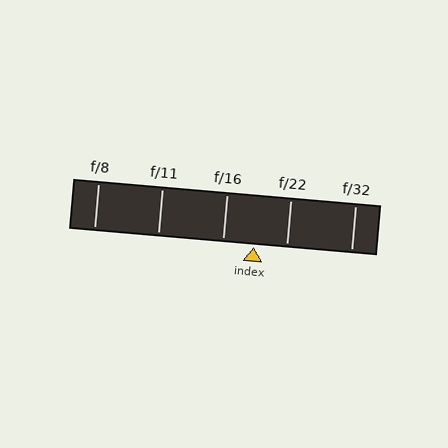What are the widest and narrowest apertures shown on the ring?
The widest aperture shown is f/8 and the narrowest is f/32.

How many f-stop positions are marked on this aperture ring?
There are 5 f-stop positions marked.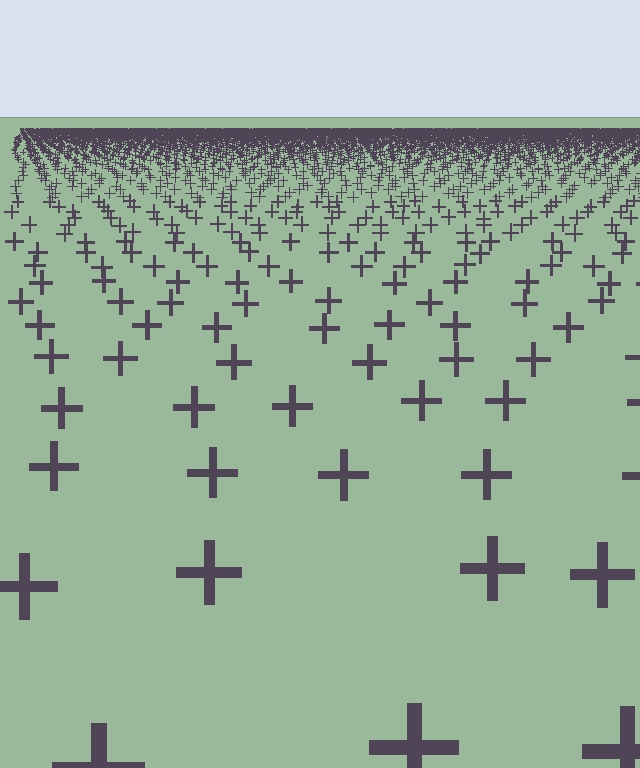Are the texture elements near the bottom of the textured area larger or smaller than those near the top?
Larger. Near the bottom, elements are closer to the viewer and appear at a bigger on-screen size.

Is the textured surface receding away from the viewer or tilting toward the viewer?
The surface is receding away from the viewer. Texture elements get smaller and denser toward the top.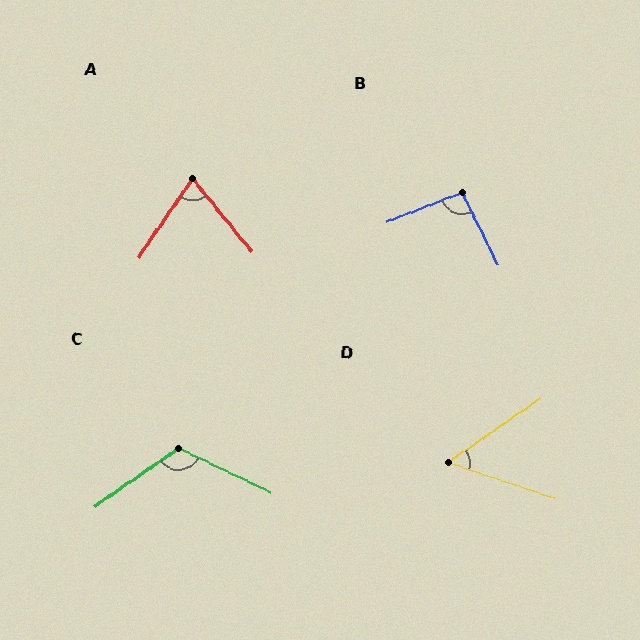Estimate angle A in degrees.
Approximately 73 degrees.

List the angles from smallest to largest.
D (53°), A (73°), B (94°), C (120°).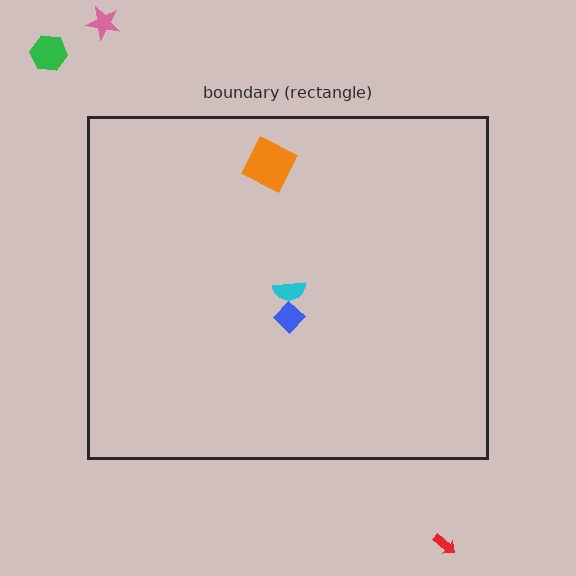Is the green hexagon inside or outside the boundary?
Outside.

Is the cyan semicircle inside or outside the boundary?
Inside.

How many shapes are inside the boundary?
3 inside, 3 outside.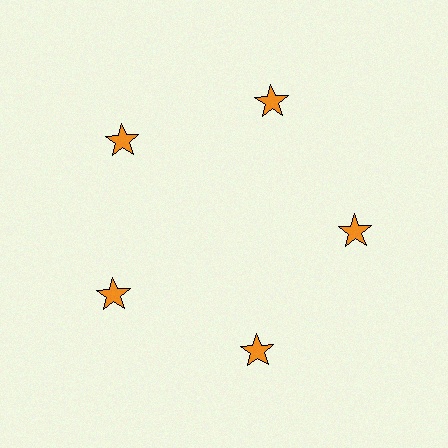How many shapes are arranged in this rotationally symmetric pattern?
There are 5 shapes, arranged in 5 groups of 1.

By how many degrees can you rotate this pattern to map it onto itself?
The pattern maps onto itself every 72 degrees of rotation.